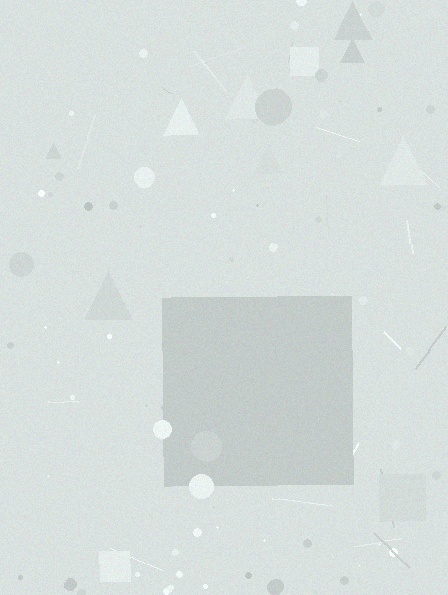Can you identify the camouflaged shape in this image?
The camouflaged shape is a square.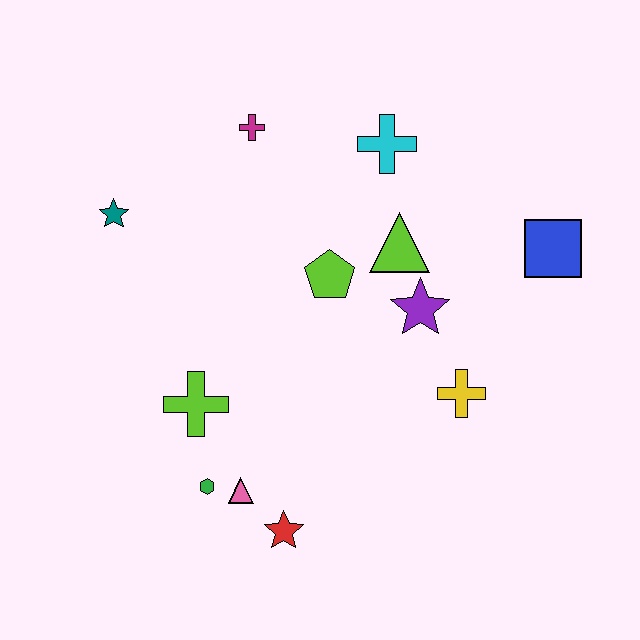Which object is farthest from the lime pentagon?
The red star is farthest from the lime pentagon.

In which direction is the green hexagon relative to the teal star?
The green hexagon is below the teal star.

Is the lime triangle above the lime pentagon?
Yes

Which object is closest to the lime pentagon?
The lime triangle is closest to the lime pentagon.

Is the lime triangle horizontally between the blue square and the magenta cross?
Yes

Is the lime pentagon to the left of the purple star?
Yes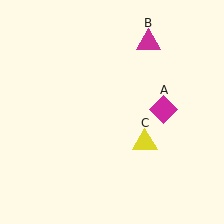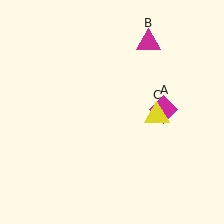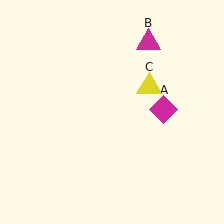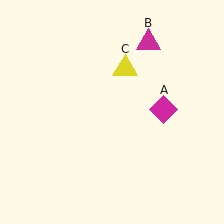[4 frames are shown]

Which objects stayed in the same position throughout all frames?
Magenta diamond (object A) and magenta triangle (object B) remained stationary.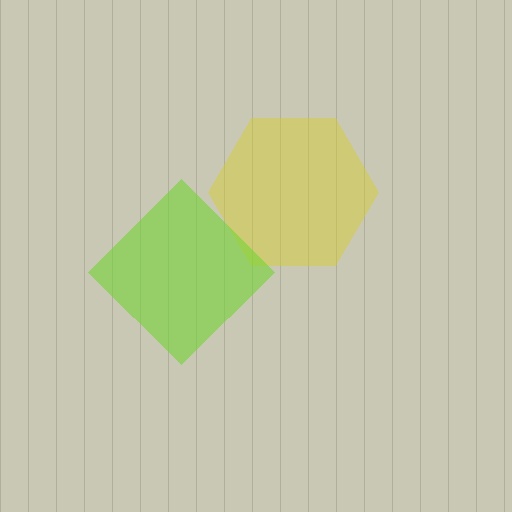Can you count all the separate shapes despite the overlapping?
Yes, there are 2 separate shapes.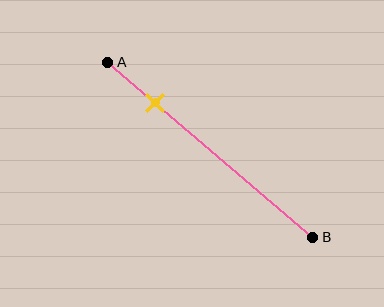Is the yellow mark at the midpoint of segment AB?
No, the mark is at about 25% from A, not at the 50% midpoint.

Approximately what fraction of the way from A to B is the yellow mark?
The yellow mark is approximately 25% of the way from A to B.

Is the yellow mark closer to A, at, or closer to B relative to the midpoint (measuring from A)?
The yellow mark is closer to point A than the midpoint of segment AB.